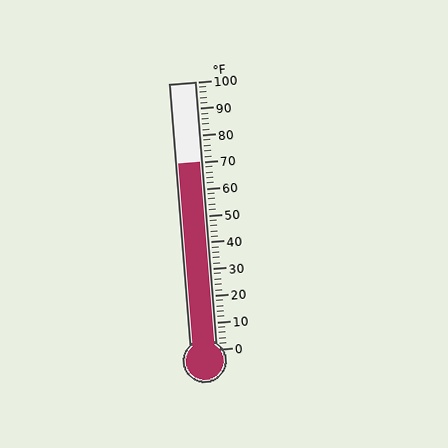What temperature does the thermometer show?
The thermometer shows approximately 70°F.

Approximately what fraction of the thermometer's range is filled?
The thermometer is filled to approximately 70% of its range.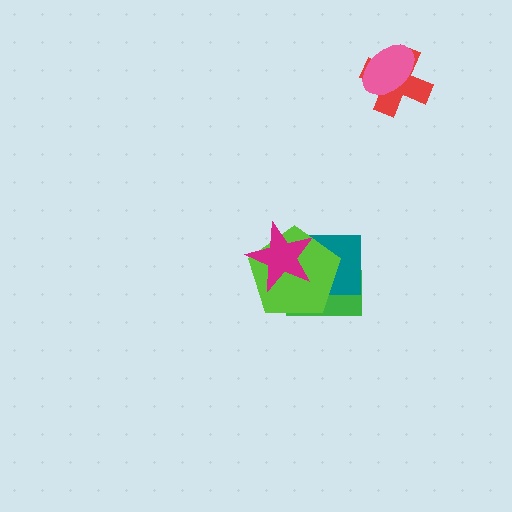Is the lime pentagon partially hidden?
Yes, it is partially covered by another shape.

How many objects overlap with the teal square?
3 objects overlap with the teal square.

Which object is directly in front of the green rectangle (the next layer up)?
The teal square is directly in front of the green rectangle.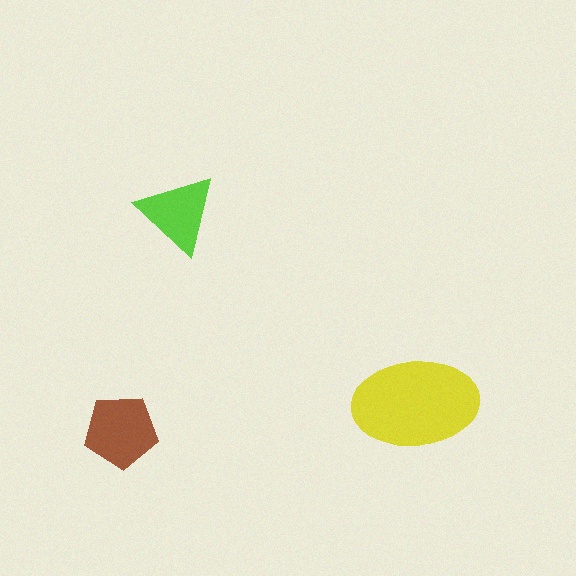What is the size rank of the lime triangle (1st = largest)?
3rd.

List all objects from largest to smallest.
The yellow ellipse, the brown pentagon, the lime triangle.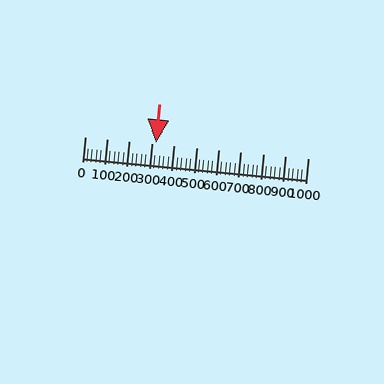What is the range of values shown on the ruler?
The ruler shows values from 0 to 1000.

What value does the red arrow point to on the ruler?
The red arrow points to approximately 320.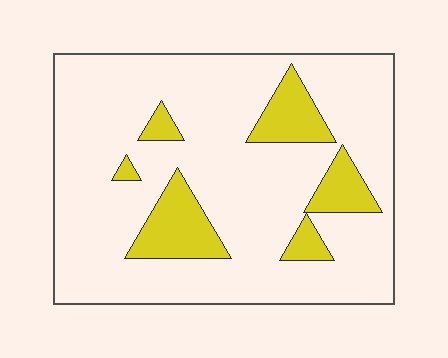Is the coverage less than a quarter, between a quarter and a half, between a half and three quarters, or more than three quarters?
Less than a quarter.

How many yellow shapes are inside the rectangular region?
6.